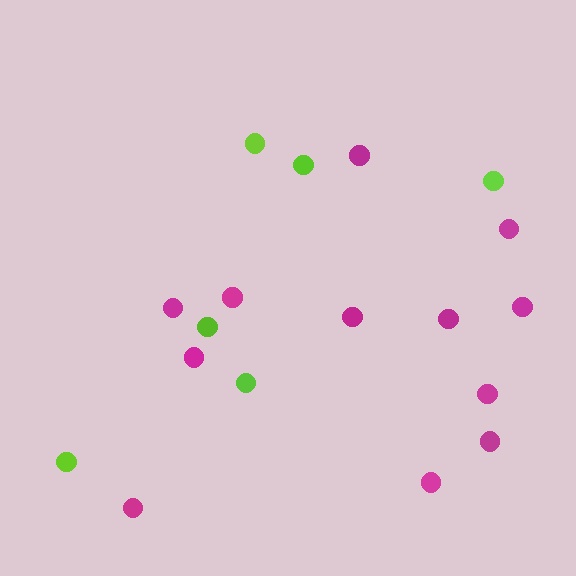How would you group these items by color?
There are 2 groups: one group of magenta circles (12) and one group of lime circles (6).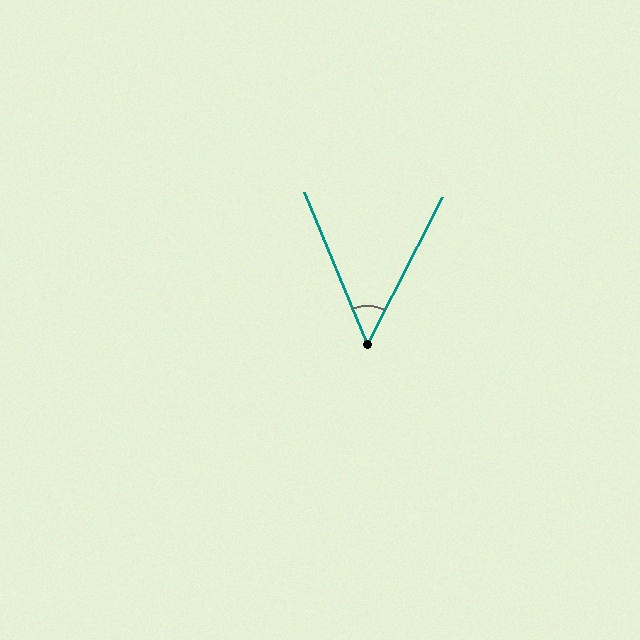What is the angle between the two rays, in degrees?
Approximately 50 degrees.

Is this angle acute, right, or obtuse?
It is acute.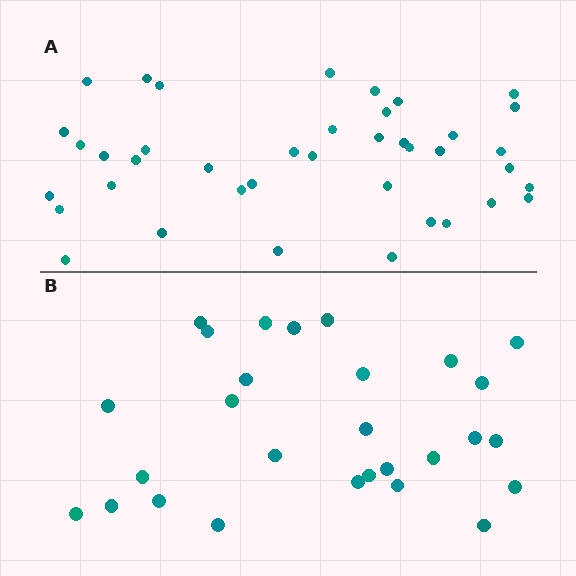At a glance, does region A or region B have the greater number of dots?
Region A (the top region) has more dots.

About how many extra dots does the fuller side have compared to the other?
Region A has roughly 12 or so more dots than region B.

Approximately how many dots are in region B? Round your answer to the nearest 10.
About 30 dots. (The exact count is 28, which rounds to 30.)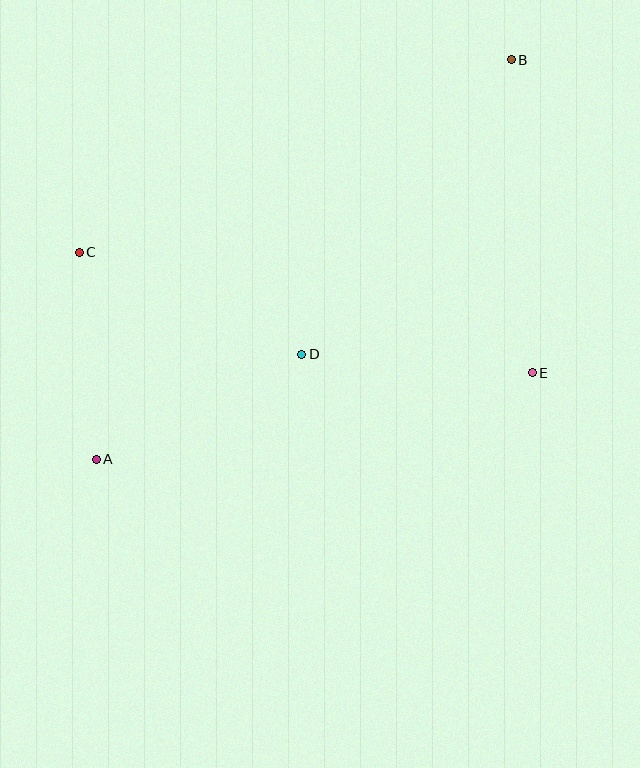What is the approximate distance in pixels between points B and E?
The distance between B and E is approximately 314 pixels.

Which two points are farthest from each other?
Points A and B are farthest from each other.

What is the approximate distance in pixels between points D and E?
The distance between D and E is approximately 231 pixels.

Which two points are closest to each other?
Points A and C are closest to each other.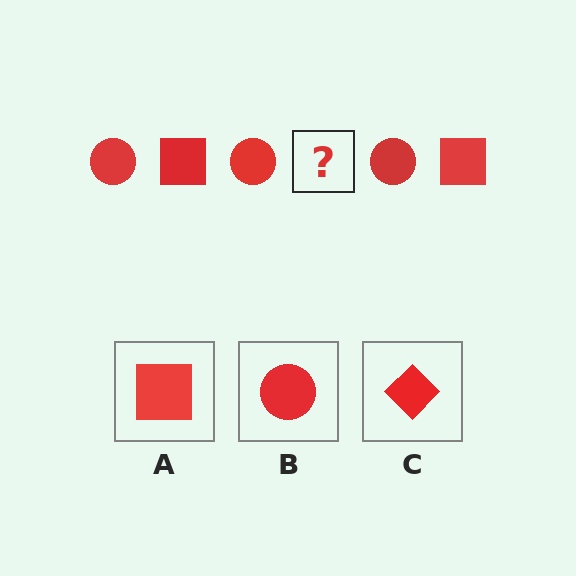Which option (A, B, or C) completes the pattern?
A.